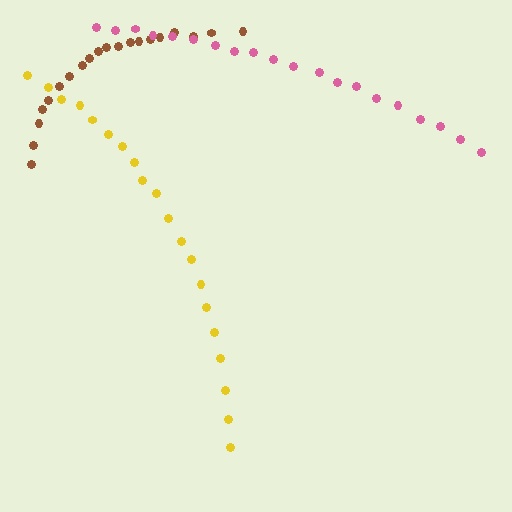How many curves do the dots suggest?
There are 3 distinct paths.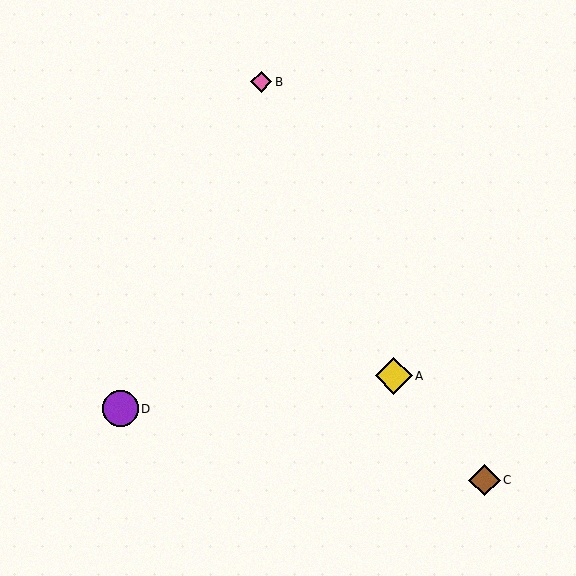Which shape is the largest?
The yellow diamond (labeled A) is the largest.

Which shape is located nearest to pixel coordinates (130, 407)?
The purple circle (labeled D) at (121, 409) is nearest to that location.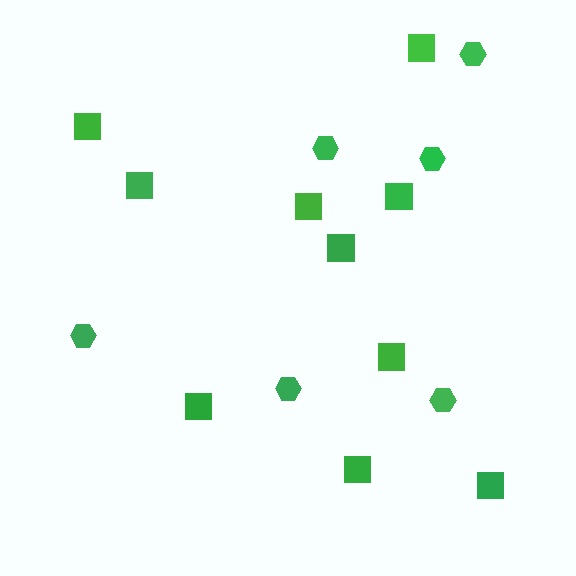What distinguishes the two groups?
There are 2 groups: one group of hexagons (6) and one group of squares (10).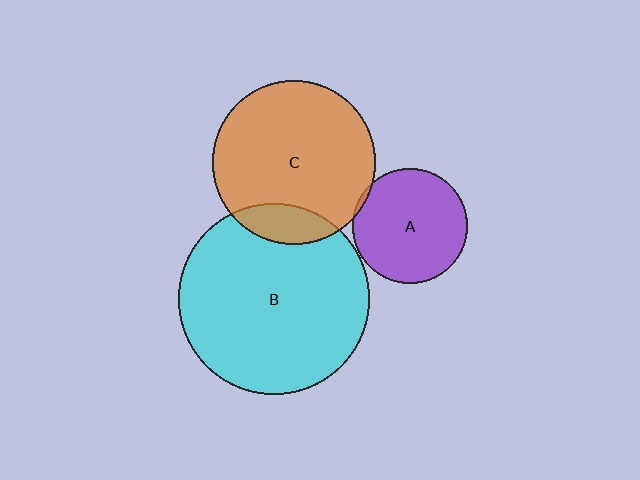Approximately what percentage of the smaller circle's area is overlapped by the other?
Approximately 5%.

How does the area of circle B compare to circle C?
Approximately 1.4 times.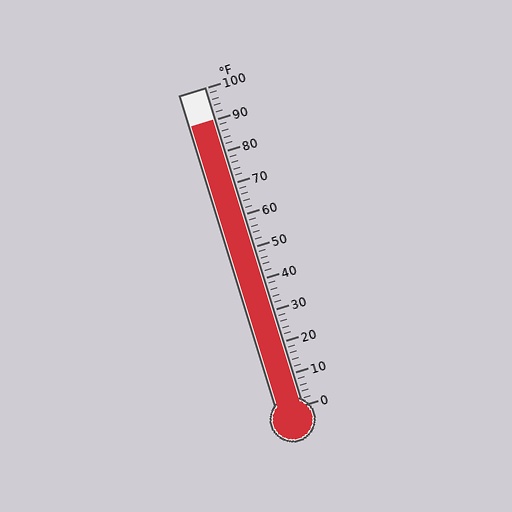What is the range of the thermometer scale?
The thermometer scale ranges from 0°F to 100°F.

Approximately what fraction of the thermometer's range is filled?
The thermometer is filled to approximately 90% of its range.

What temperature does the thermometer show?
The thermometer shows approximately 90°F.